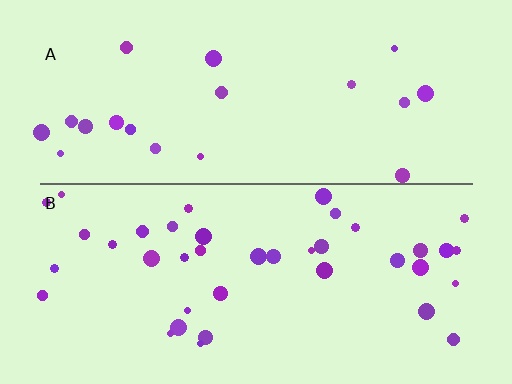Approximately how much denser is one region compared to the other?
Approximately 2.0× — region B over region A.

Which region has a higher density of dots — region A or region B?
B (the bottom).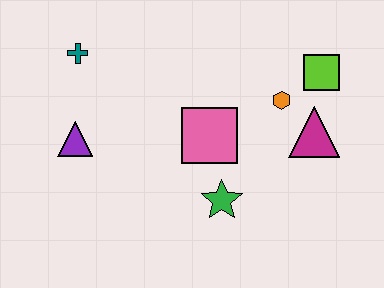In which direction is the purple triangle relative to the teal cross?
The purple triangle is below the teal cross.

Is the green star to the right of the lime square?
No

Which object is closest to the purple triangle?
The teal cross is closest to the purple triangle.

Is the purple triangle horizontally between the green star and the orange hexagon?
No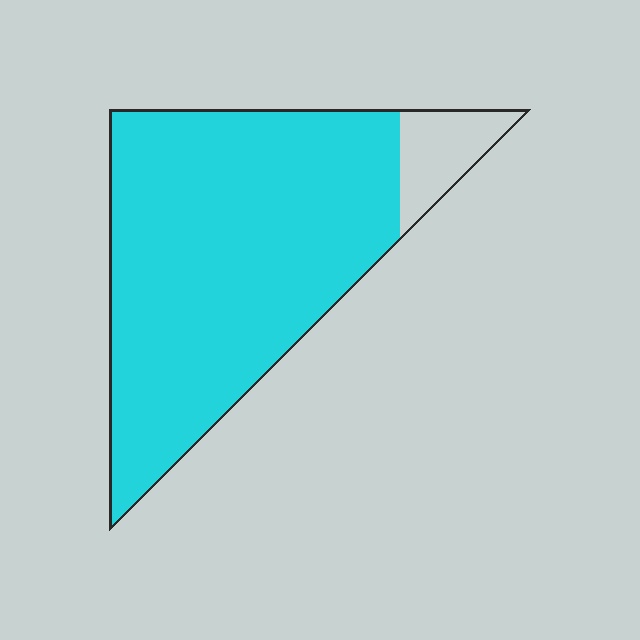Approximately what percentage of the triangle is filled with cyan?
Approximately 90%.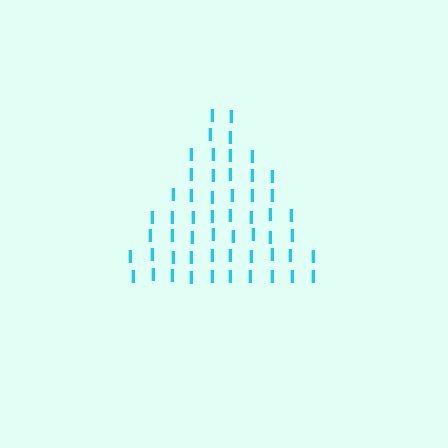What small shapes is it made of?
It is made of small letter I's.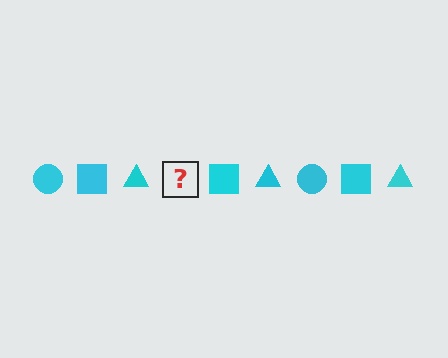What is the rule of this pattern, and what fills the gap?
The rule is that the pattern cycles through circle, square, triangle shapes in cyan. The gap should be filled with a cyan circle.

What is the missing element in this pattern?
The missing element is a cyan circle.